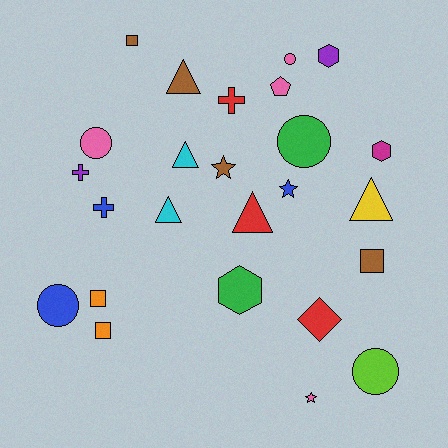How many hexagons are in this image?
There are 3 hexagons.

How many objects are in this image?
There are 25 objects.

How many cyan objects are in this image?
There are 2 cyan objects.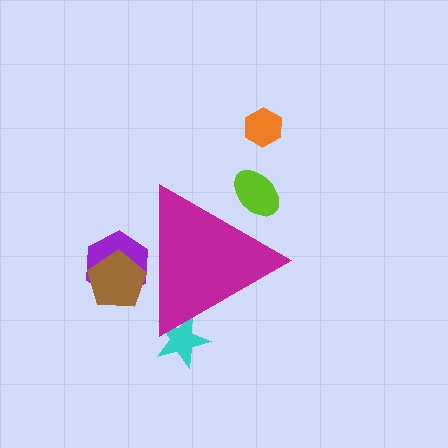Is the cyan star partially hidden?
Yes, the cyan star is partially hidden behind the magenta triangle.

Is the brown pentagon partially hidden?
Yes, the brown pentagon is partially hidden behind the magenta triangle.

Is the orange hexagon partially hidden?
No, the orange hexagon is fully visible.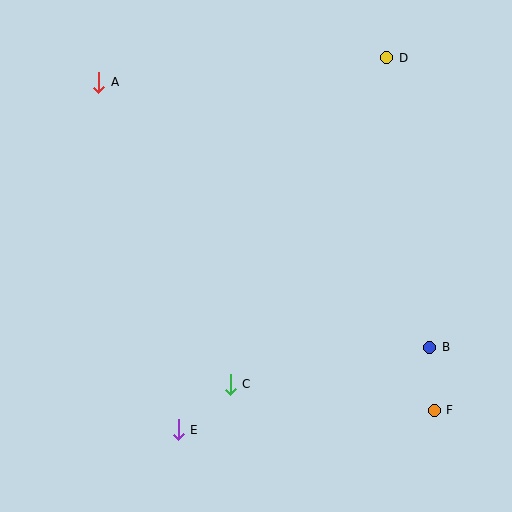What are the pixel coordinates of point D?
Point D is at (387, 58).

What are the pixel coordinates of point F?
Point F is at (434, 410).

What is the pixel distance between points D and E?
The distance between D and E is 426 pixels.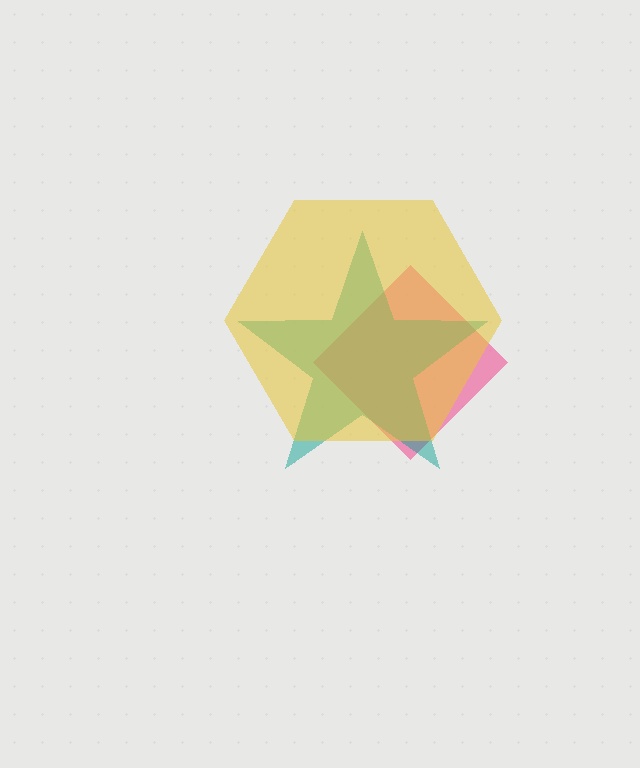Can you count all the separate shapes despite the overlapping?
Yes, there are 3 separate shapes.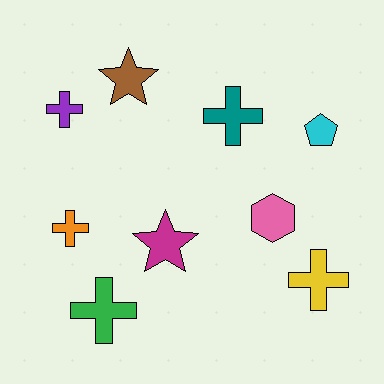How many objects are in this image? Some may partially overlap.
There are 9 objects.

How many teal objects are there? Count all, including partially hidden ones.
There is 1 teal object.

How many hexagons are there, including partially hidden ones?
There is 1 hexagon.